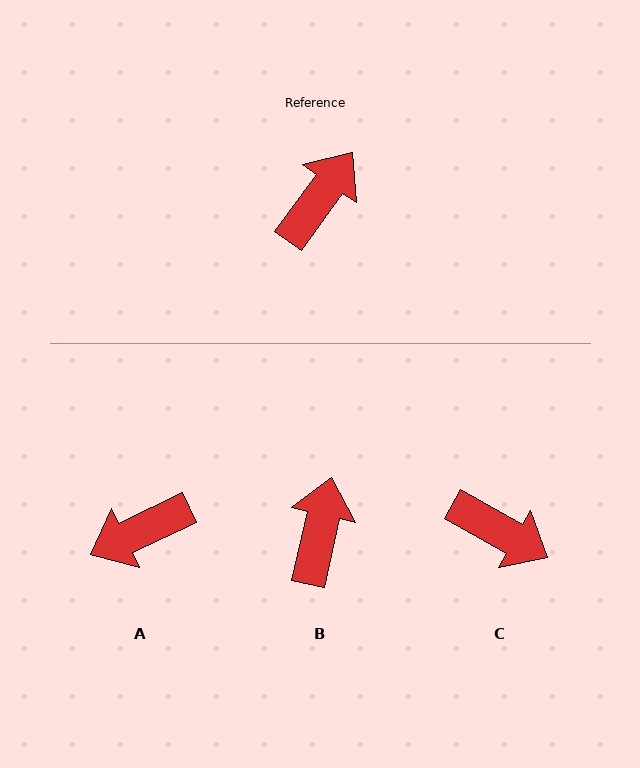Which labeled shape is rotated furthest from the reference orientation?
A, about 151 degrees away.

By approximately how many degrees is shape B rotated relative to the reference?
Approximately 23 degrees counter-clockwise.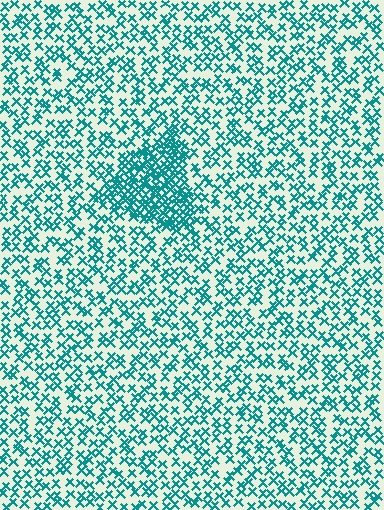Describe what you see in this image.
The image contains small teal elements arranged at two different densities. A triangle-shaped region is visible where the elements are more densely packed than the surrounding area.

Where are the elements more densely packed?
The elements are more densely packed inside the triangle boundary.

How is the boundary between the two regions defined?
The boundary is defined by a change in element density (approximately 2.4x ratio). All elements are the same color, size, and shape.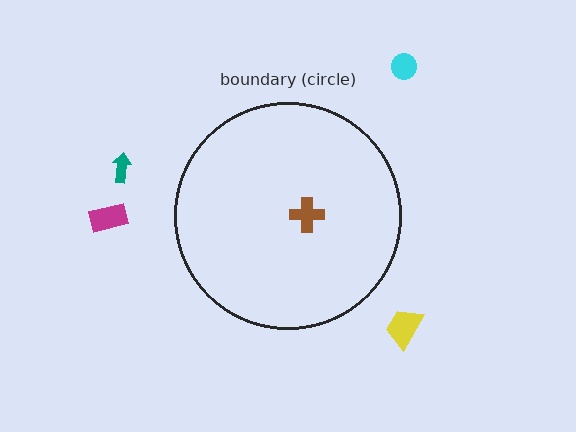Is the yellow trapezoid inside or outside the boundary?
Outside.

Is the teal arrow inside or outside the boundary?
Outside.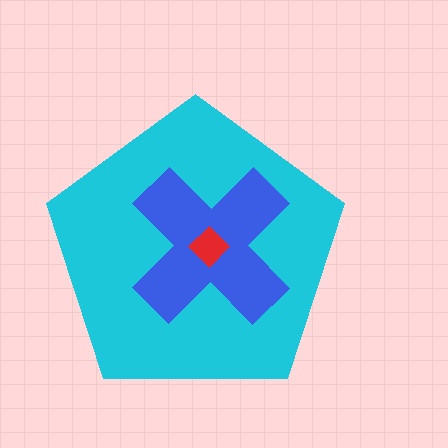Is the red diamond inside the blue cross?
Yes.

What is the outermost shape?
The cyan pentagon.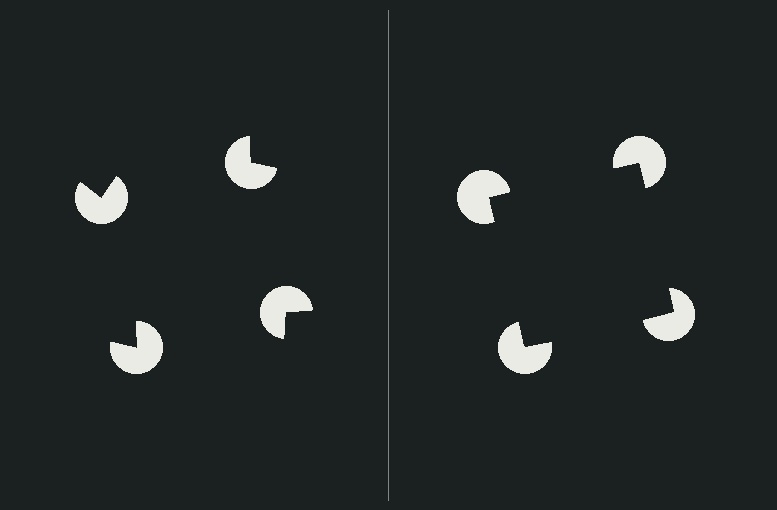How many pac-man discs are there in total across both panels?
8 — 4 on each side.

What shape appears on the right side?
An illusory square.